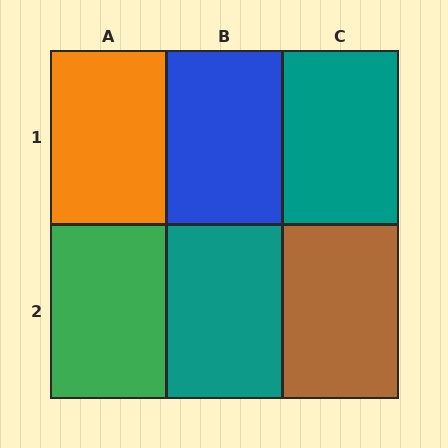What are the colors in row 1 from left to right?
Orange, blue, teal.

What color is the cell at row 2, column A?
Green.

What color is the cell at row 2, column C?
Brown.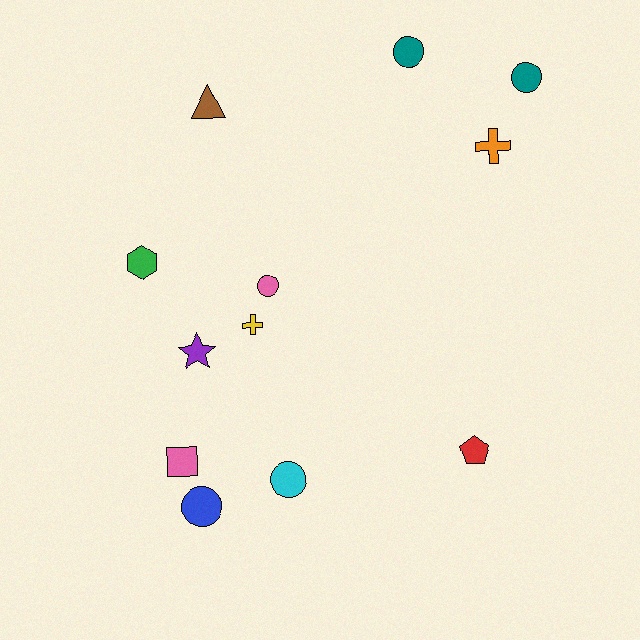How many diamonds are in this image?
There are no diamonds.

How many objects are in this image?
There are 12 objects.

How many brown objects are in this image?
There is 1 brown object.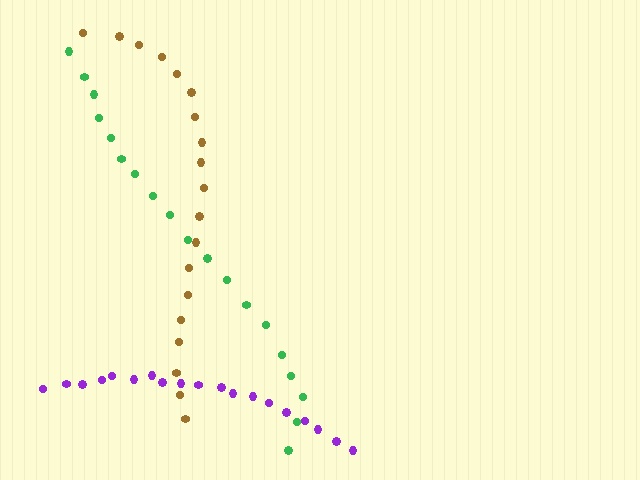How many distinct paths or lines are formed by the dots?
There are 3 distinct paths.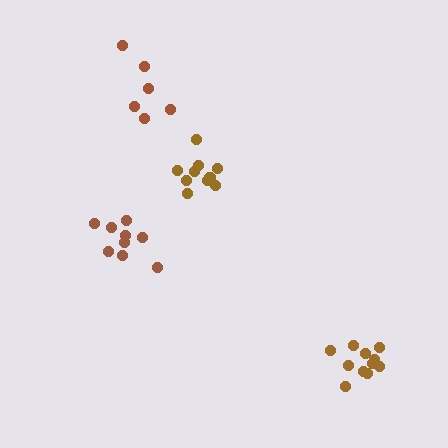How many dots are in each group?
Group 1: 11 dots, Group 2: 9 dots, Group 3: 6 dots, Group 4: 11 dots (37 total).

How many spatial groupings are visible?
There are 4 spatial groupings.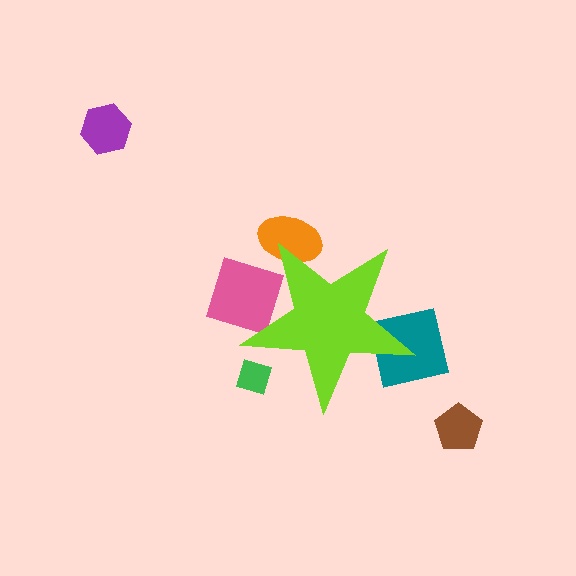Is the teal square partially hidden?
Yes, the teal square is partially hidden behind the lime star.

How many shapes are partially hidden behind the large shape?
4 shapes are partially hidden.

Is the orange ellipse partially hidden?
Yes, the orange ellipse is partially hidden behind the lime star.